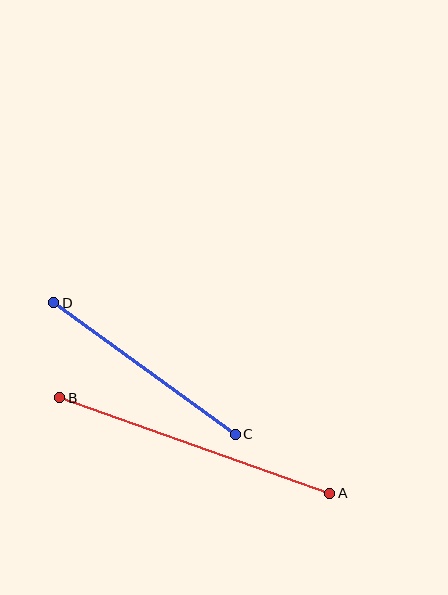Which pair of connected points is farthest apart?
Points A and B are farthest apart.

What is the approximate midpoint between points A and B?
The midpoint is at approximately (195, 445) pixels.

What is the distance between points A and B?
The distance is approximately 287 pixels.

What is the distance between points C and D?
The distance is approximately 224 pixels.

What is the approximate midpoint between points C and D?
The midpoint is at approximately (144, 369) pixels.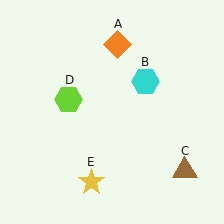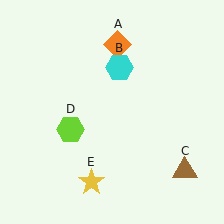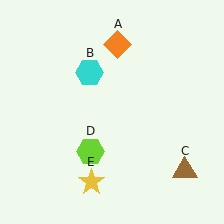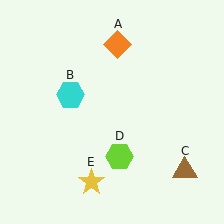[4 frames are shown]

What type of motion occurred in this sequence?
The cyan hexagon (object B), lime hexagon (object D) rotated counterclockwise around the center of the scene.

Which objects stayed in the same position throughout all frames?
Orange diamond (object A) and brown triangle (object C) and yellow star (object E) remained stationary.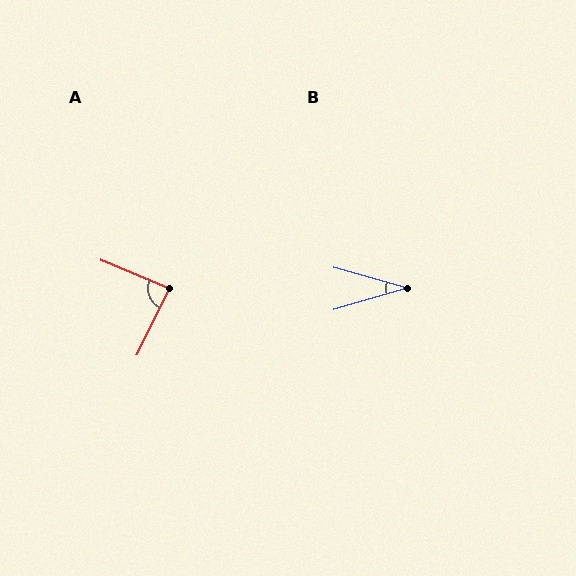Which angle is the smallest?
B, at approximately 32 degrees.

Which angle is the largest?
A, at approximately 87 degrees.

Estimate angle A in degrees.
Approximately 87 degrees.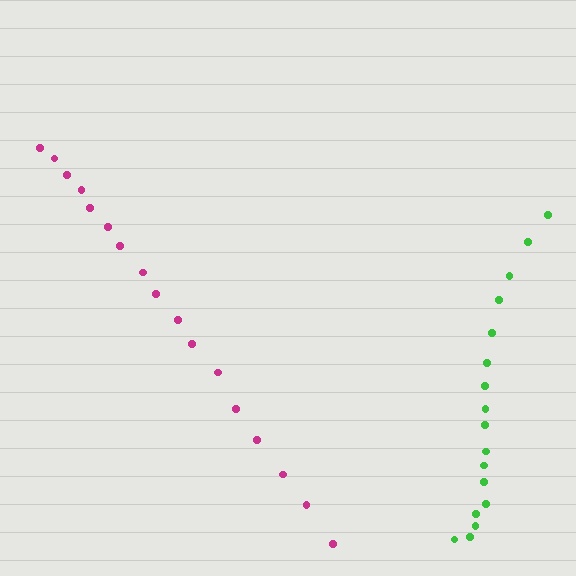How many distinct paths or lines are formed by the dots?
There are 2 distinct paths.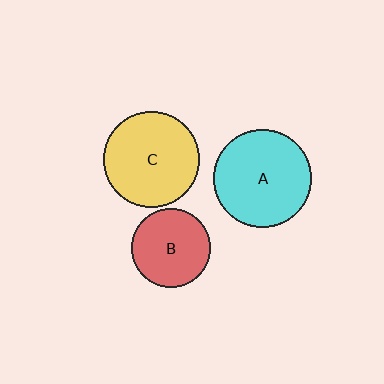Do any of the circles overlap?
No, none of the circles overlap.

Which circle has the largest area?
Circle A (cyan).